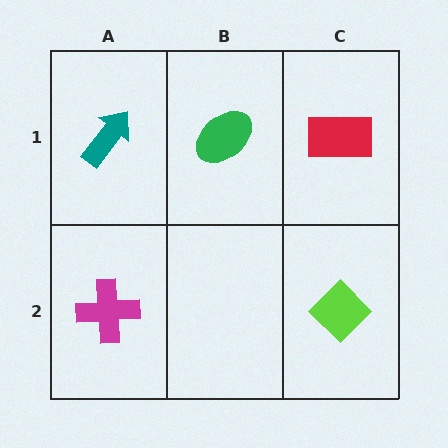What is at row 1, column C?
A red rectangle.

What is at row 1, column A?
A teal arrow.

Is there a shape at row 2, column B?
No, that cell is empty.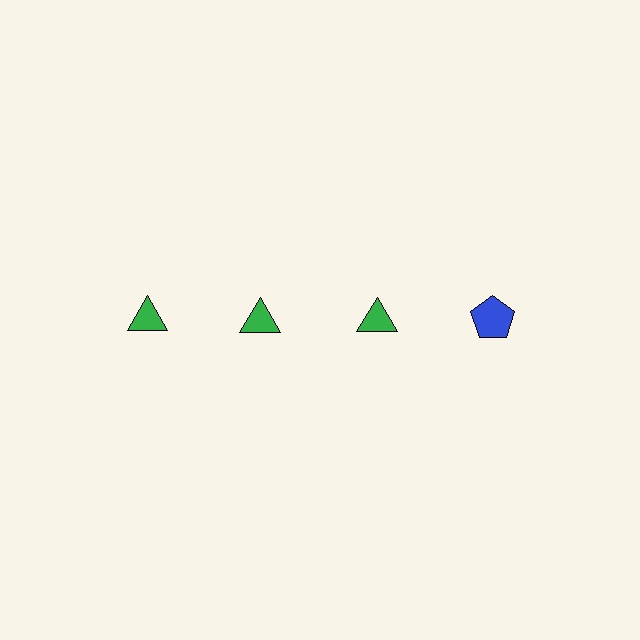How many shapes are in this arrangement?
There are 4 shapes arranged in a grid pattern.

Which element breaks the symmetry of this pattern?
The blue pentagon in the top row, second from right column breaks the symmetry. All other shapes are green triangles.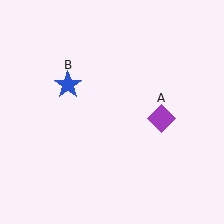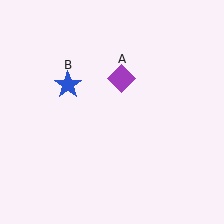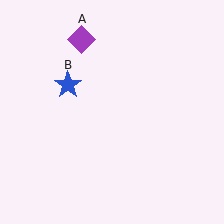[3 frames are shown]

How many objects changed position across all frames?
1 object changed position: purple diamond (object A).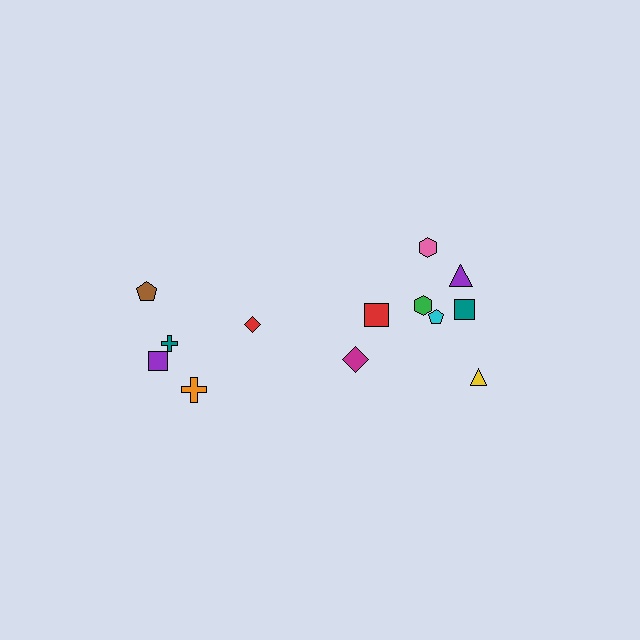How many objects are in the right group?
There are 8 objects.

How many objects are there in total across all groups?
There are 13 objects.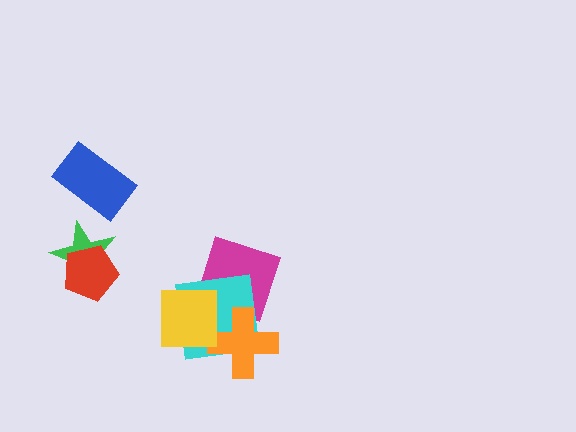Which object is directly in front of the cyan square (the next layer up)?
The orange cross is directly in front of the cyan square.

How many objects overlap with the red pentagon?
1 object overlaps with the red pentagon.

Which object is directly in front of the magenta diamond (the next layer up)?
The cyan square is directly in front of the magenta diamond.